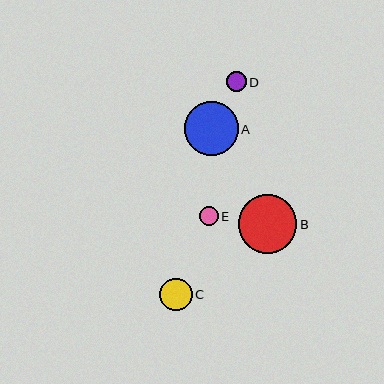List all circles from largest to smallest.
From largest to smallest: B, A, C, D, E.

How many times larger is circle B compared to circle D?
Circle B is approximately 3.0 times the size of circle D.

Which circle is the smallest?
Circle E is the smallest with a size of approximately 19 pixels.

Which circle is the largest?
Circle B is the largest with a size of approximately 58 pixels.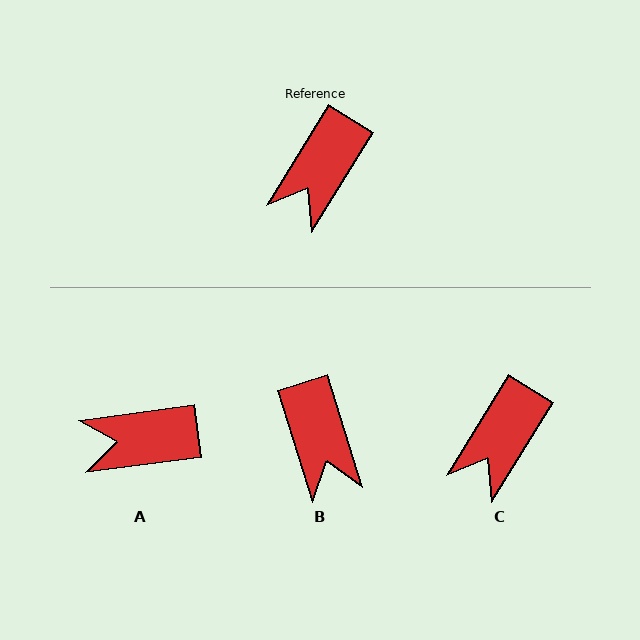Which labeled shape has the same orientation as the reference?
C.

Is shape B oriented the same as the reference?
No, it is off by about 49 degrees.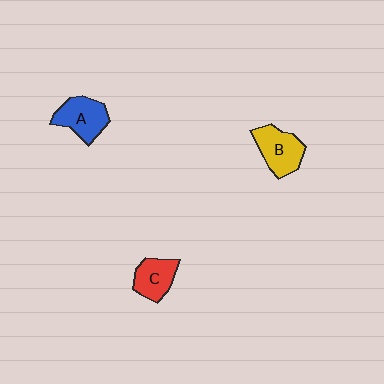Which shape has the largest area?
Shape B (yellow).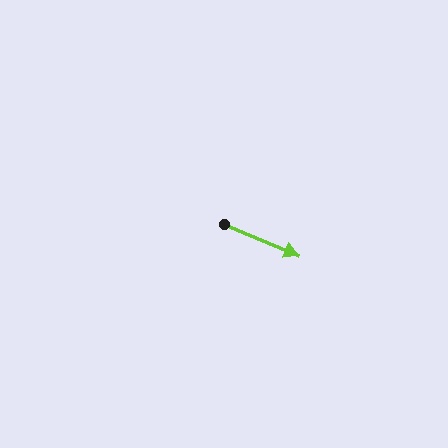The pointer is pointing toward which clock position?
Roughly 4 o'clock.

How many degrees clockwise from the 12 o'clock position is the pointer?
Approximately 113 degrees.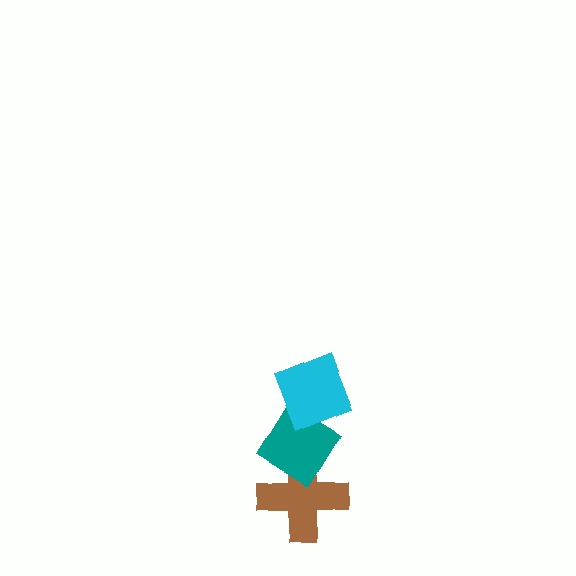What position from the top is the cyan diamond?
The cyan diamond is 1st from the top.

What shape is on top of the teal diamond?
The cyan diamond is on top of the teal diamond.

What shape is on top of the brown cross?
The teal diamond is on top of the brown cross.